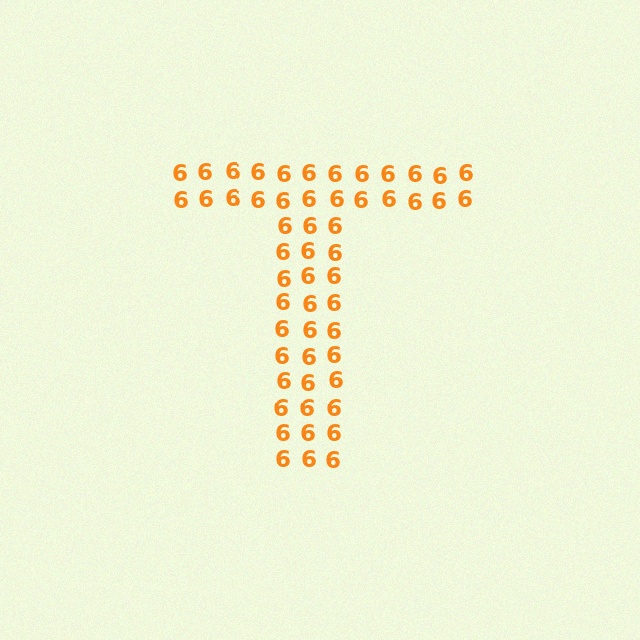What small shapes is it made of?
It is made of small digit 6's.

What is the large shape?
The large shape is the letter T.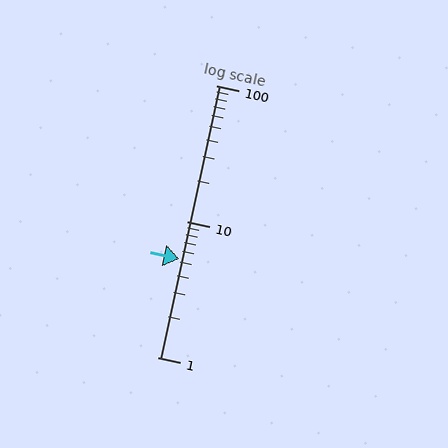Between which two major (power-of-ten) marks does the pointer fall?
The pointer is between 1 and 10.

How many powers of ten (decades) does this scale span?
The scale spans 2 decades, from 1 to 100.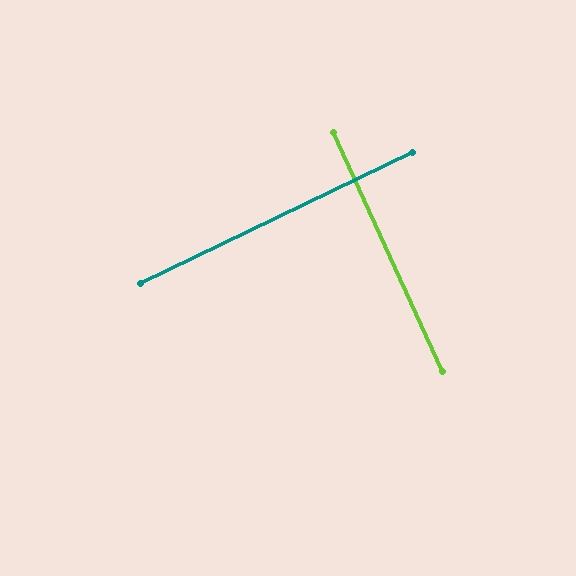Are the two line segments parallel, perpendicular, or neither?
Perpendicular — they meet at approximately 89°.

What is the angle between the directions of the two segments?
Approximately 89 degrees.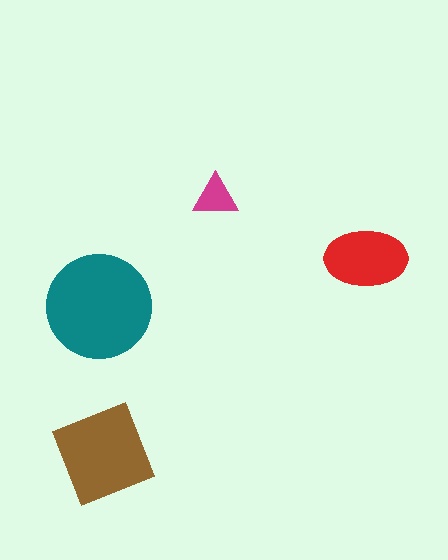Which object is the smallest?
The magenta triangle.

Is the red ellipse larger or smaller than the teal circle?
Smaller.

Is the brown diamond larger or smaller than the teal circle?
Smaller.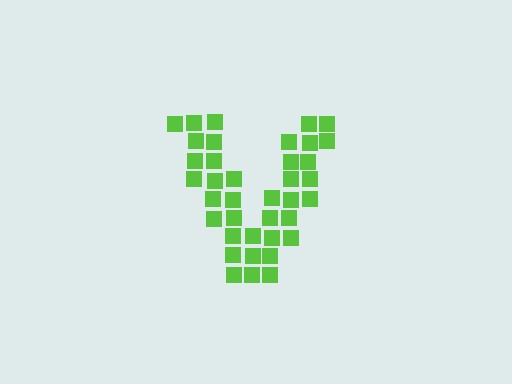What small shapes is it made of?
It is made of small squares.